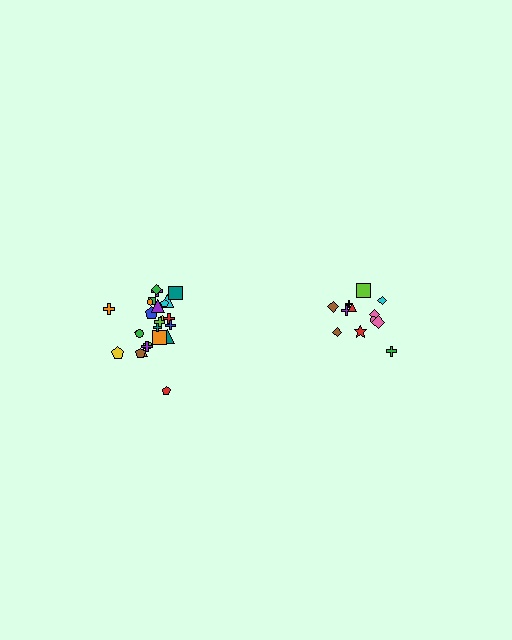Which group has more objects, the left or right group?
The left group.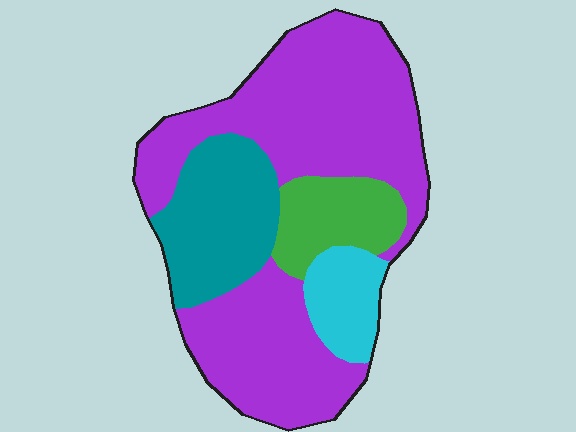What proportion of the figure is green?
Green takes up about one eighth (1/8) of the figure.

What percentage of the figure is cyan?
Cyan takes up about one tenth (1/10) of the figure.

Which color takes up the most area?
Purple, at roughly 60%.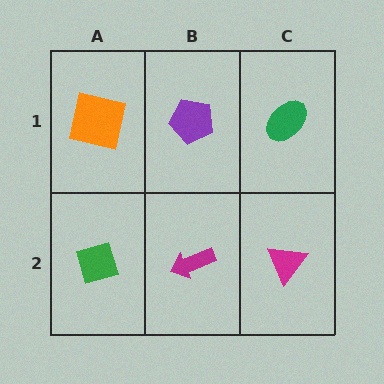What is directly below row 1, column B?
A magenta arrow.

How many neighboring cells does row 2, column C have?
2.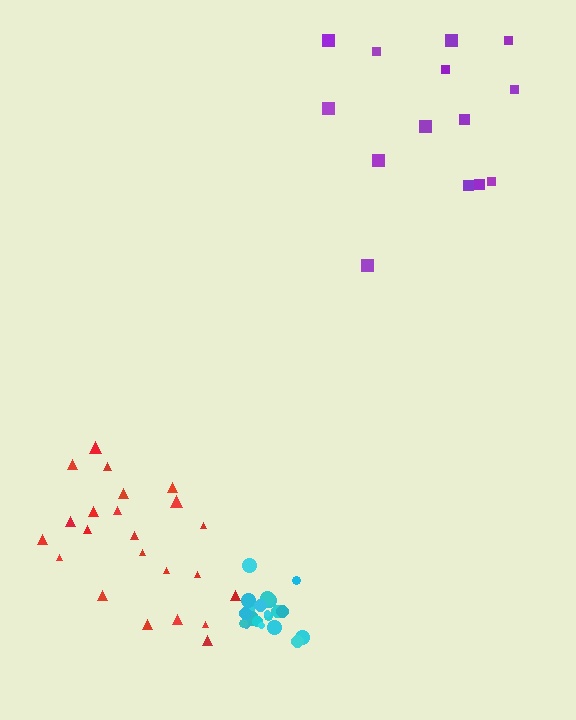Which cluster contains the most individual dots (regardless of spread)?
Red (23).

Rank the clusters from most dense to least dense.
cyan, red, purple.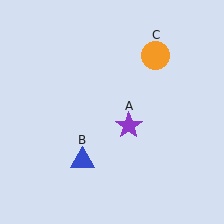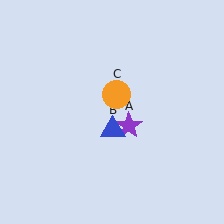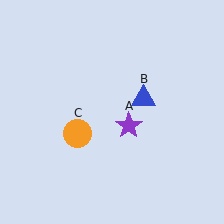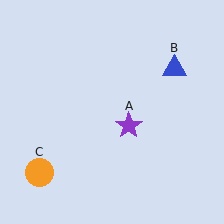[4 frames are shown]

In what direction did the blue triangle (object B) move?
The blue triangle (object B) moved up and to the right.